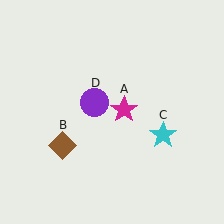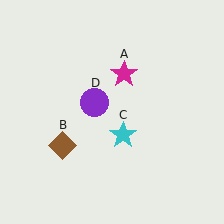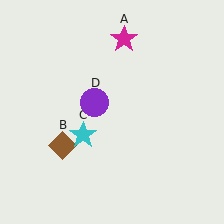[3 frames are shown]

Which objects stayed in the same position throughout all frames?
Brown diamond (object B) and purple circle (object D) remained stationary.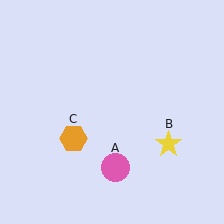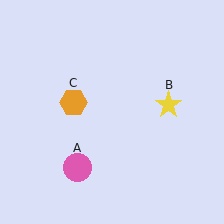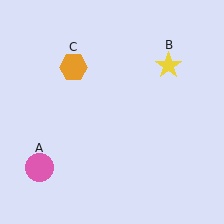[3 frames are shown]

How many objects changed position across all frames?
3 objects changed position: pink circle (object A), yellow star (object B), orange hexagon (object C).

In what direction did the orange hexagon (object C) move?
The orange hexagon (object C) moved up.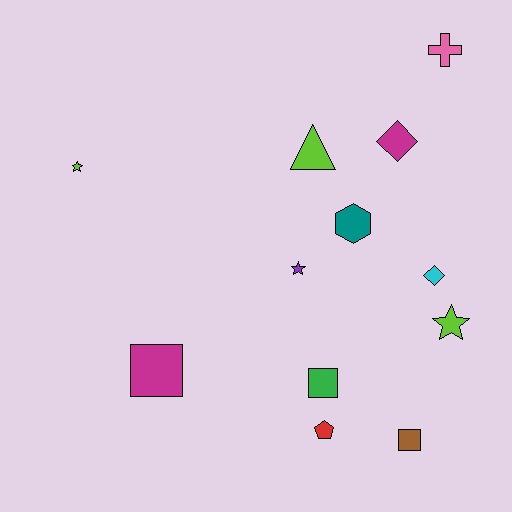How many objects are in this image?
There are 12 objects.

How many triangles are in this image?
There is 1 triangle.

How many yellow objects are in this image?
There are no yellow objects.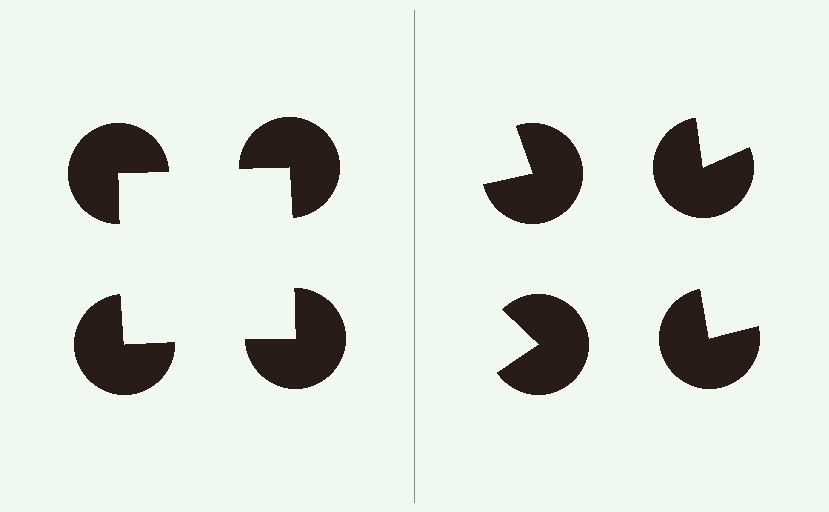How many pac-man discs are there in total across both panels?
8 — 4 on each side.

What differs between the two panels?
The pac-man discs are positioned identically on both sides; only the wedge orientations differ. On the left they align to a square; on the right they are misaligned.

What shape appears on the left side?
An illusory square.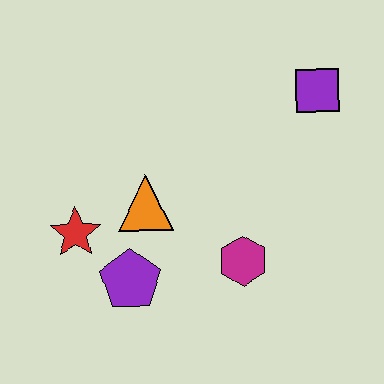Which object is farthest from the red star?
The purple square is farthest from the red star.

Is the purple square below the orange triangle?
No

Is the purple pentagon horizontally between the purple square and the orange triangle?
No